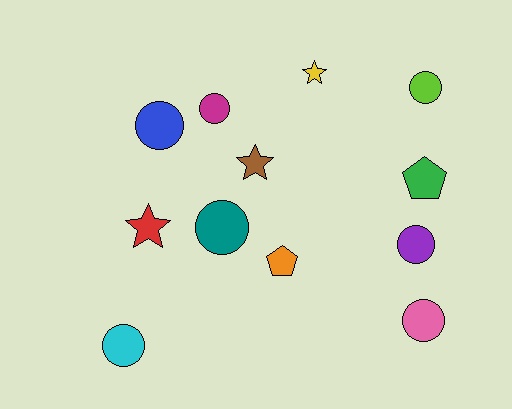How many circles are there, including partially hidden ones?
There are 7 circles.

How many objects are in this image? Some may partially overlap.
There are 12 objects.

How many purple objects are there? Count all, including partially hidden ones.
There is 1 purple object.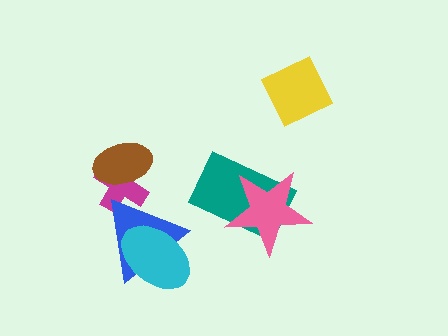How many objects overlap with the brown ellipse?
1 object overlaps with the brown ellipse.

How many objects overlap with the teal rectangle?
1 object overlaps with the teal rectangle.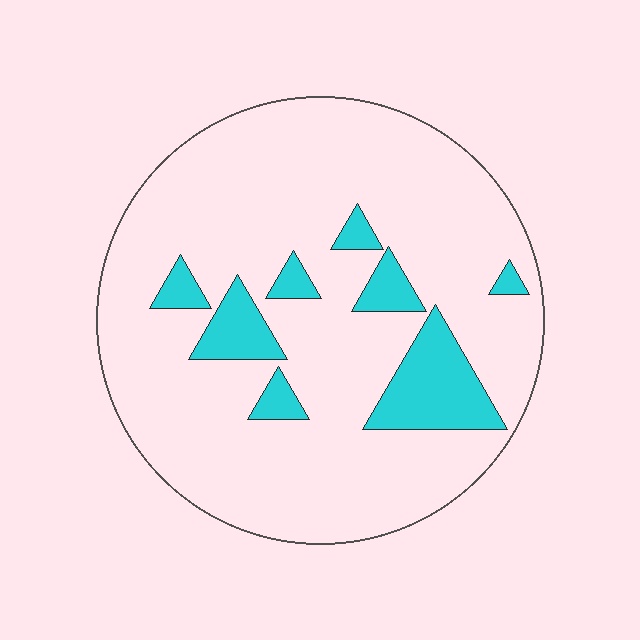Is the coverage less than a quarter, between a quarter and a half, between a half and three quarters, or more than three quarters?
Less than a quarter.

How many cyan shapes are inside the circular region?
8.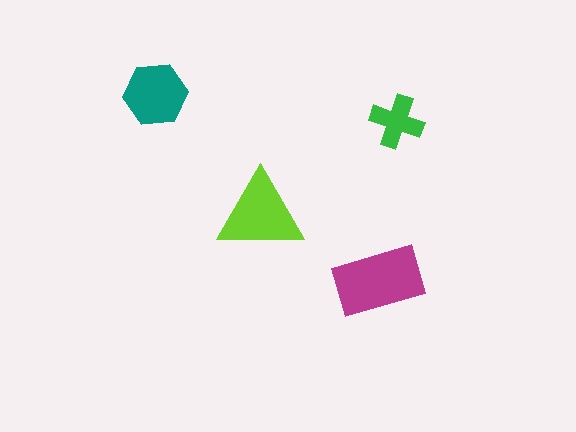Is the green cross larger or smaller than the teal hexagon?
Smaller.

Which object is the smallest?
The green cross.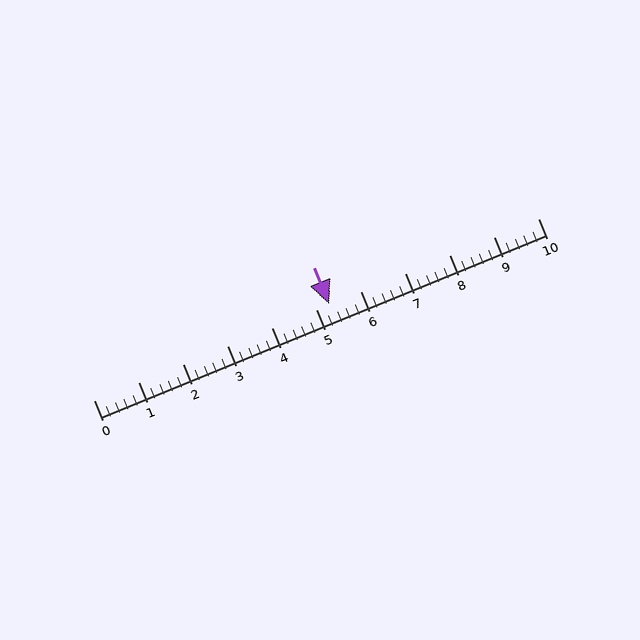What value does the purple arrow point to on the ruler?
The purple arrow points to approximately 5.3.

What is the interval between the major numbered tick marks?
The major tick marks are spaced 1 units apart.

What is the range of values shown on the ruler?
The ruler shows values from 0 to 10.